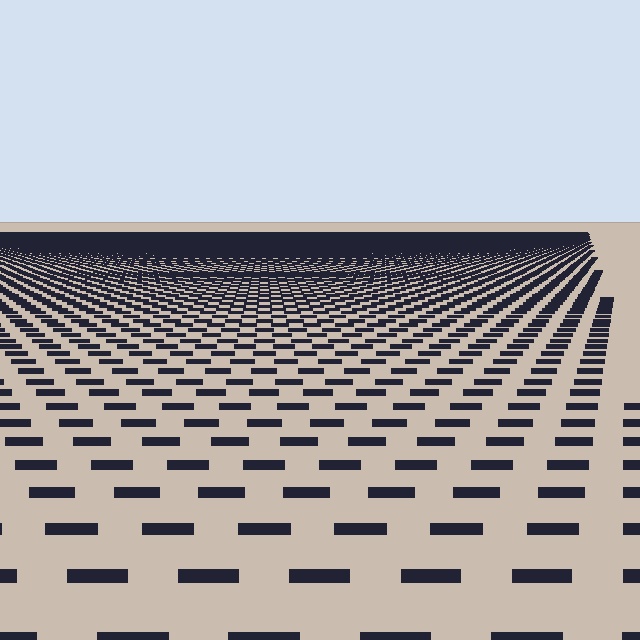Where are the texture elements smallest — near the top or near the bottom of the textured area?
Near the top.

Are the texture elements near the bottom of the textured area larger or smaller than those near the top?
Larger. Near the bottom, elements are closer to the viewer and appear at a bigger on-screen size.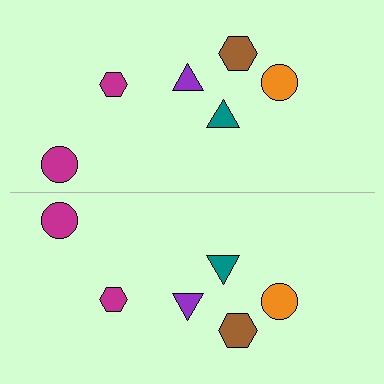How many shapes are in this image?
There are 12 shapes in this image.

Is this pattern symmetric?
Yes, this pattern has bilateral (reflection) symmetry.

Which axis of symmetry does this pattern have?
The pattern has a horizontal axis of symmetry running through the center of the image.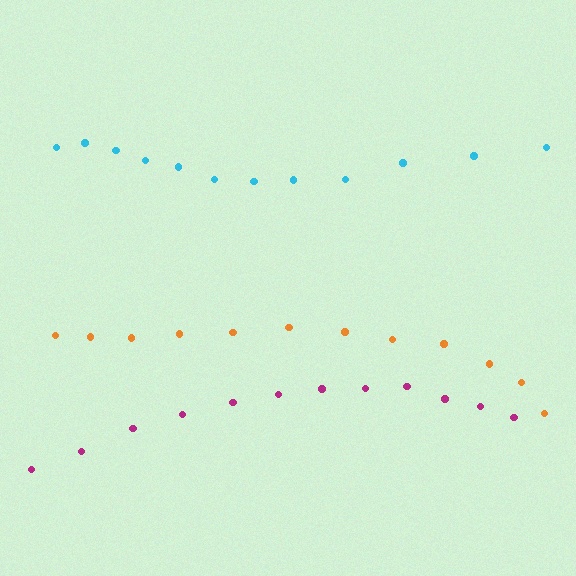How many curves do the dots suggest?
There are 3 distinct paths.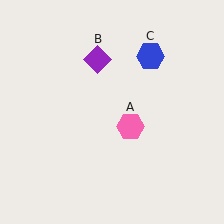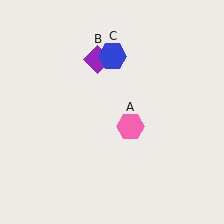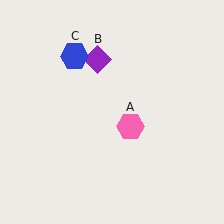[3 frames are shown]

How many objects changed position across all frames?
1 object changed position: blue hexagon (object C).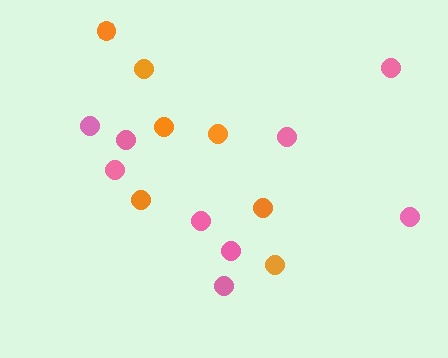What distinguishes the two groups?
There are 2 groups: one group of pink circles (9) and one group of orange circles (7).